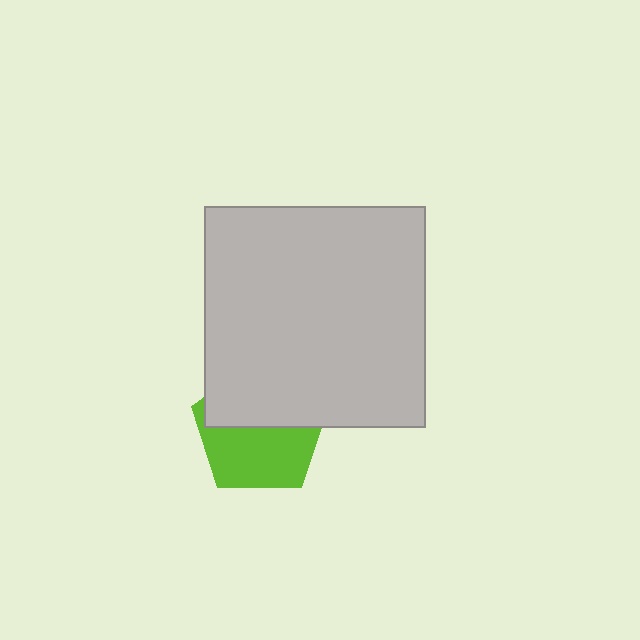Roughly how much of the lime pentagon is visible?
About half of it is visible (roughly 52%).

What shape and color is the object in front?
The object in front is a light gray square.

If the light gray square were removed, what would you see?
You would see the complete lime pentagon.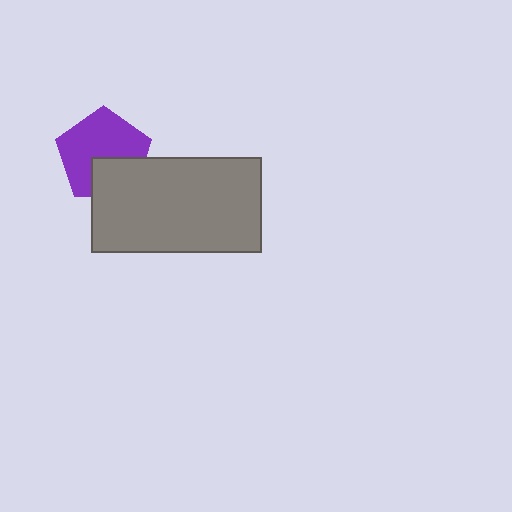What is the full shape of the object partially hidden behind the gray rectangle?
The partially hidden object is a purple pentagon.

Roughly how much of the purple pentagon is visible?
Most of it is visible (roughly 69%).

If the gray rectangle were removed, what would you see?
You would see the complete purple pentagon.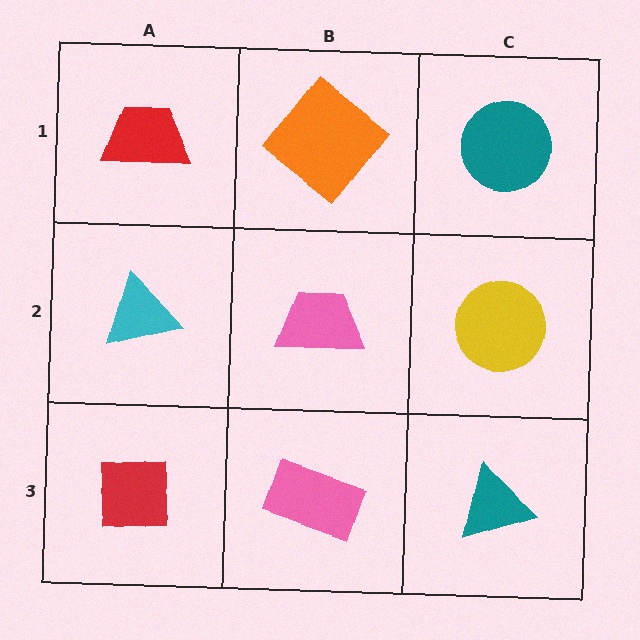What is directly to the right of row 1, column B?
A teal circle.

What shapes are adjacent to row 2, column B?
An orange diamond (row 1, column B), a pink rectangle (row 3, column B), a cyan triangle (row 2, column A), a yellow circle (row 2, column C).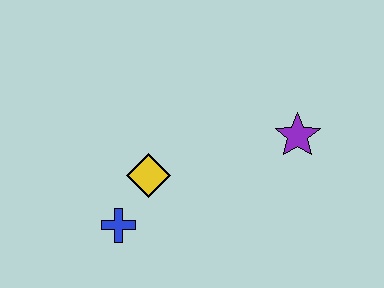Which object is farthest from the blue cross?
The purple star is farthest from the blue cross.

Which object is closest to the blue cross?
The yellow diamond is closest to the blue cross.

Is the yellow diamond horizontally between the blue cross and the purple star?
Yes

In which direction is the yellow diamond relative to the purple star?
The yellow diamond is to the left of the purple star.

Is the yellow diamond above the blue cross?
Yes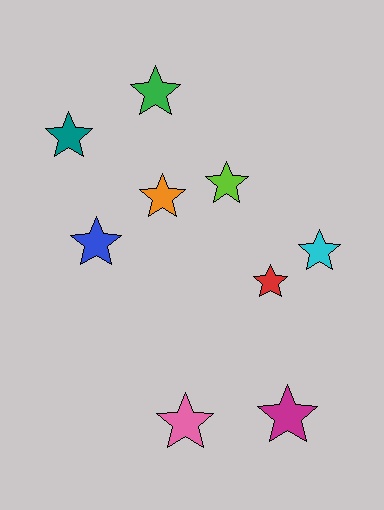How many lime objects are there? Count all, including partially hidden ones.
There is 1 lime object.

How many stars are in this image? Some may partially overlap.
There are 9 stars.